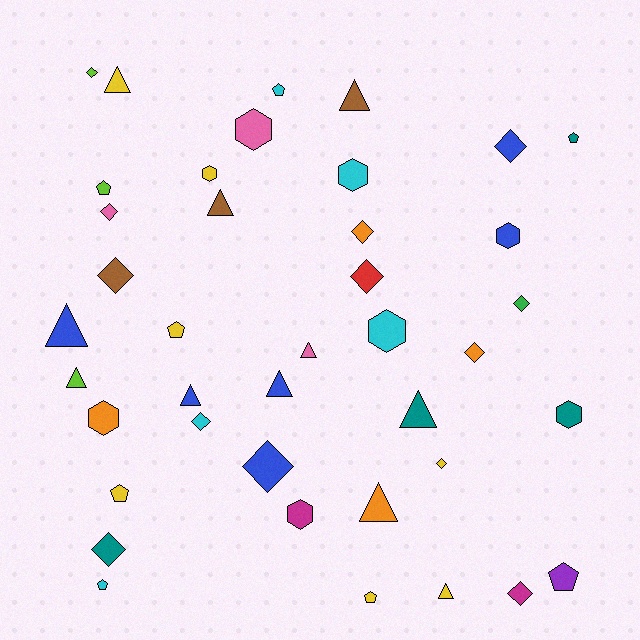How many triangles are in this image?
There are 11 triangles.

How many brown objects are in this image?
There are 3 brown objects.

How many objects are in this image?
There are 40 objects.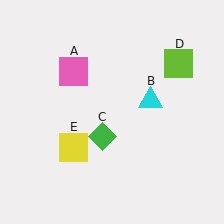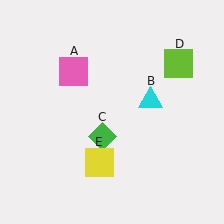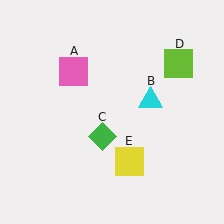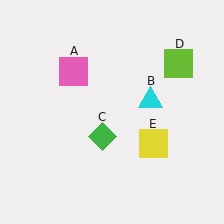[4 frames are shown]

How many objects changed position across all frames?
1 object changed position: yellow square (object E).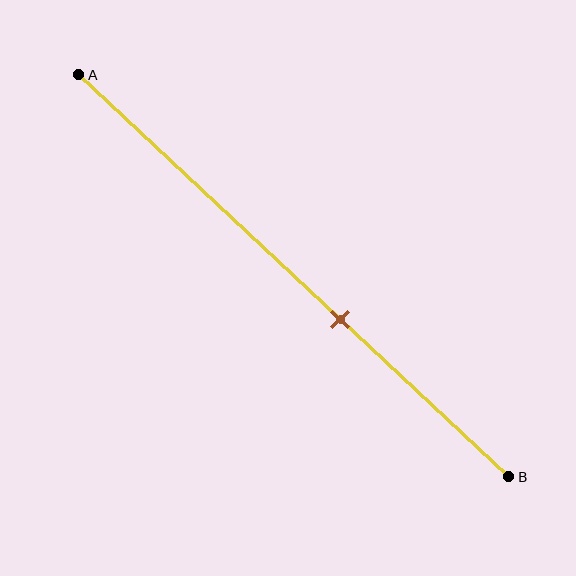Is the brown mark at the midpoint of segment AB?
No, the mark is at about 60% from A, not at the 50% midpoint.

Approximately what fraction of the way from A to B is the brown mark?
The brown mark is approximately 60% of the way from A to B.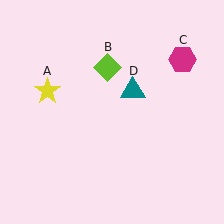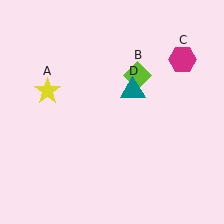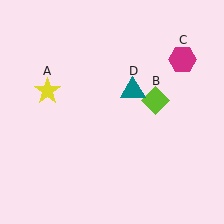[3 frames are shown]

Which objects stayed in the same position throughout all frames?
Yellow star (object A) and magenta hexagon (object C) and teal triangle (object D) remained stationary.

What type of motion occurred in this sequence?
The lime diamond (object B) rotated clockwise around the center of the scene.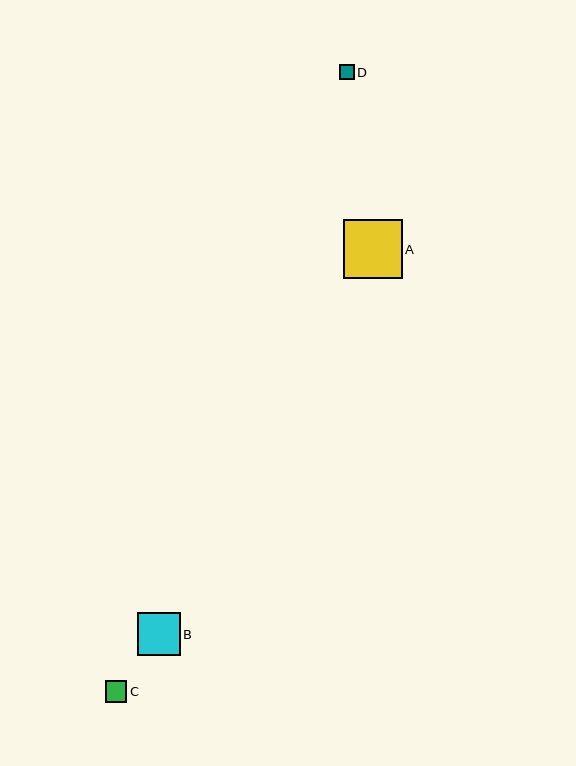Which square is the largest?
Square A is the largest with a size of approximately 59 pixels.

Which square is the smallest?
Square D is the smallest with a size of approximately 15 pixels.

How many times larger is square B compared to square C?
Square B is approximately 1.9 times the size of square C.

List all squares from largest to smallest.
From largest to smallest: A, B, C, D.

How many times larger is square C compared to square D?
Square C is approximately 1.4 times the size of square D.